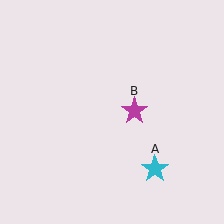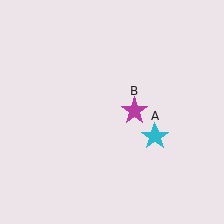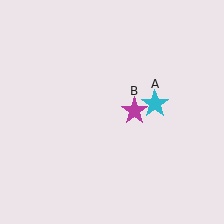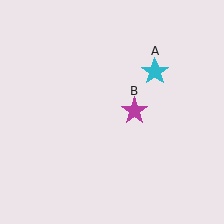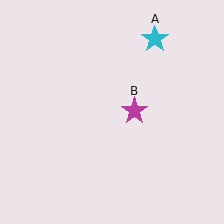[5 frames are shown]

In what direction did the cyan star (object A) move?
The cyan star (object A) moved up.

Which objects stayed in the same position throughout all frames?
Magenta star (object B) remained stationary.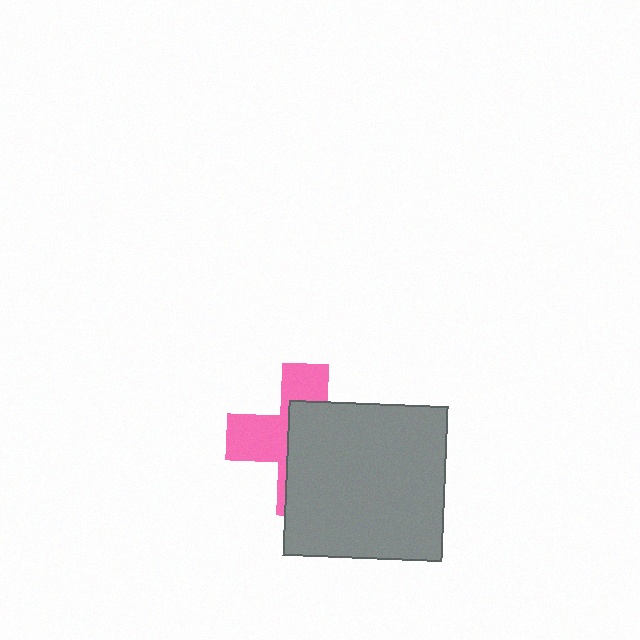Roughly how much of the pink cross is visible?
A small part of it is visible (roughly 42%).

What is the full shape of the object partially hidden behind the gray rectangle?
The partially hidden object is a pink cross.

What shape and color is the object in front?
The object in front is a gray rectangle.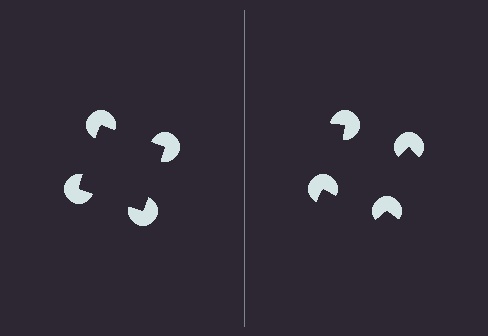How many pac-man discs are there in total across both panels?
8 — 4 on each side.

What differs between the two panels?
The pac-man discs are positioned identically on both sides; only the wedge orientations differ. On the left they align to a square; on the right they are misaligned.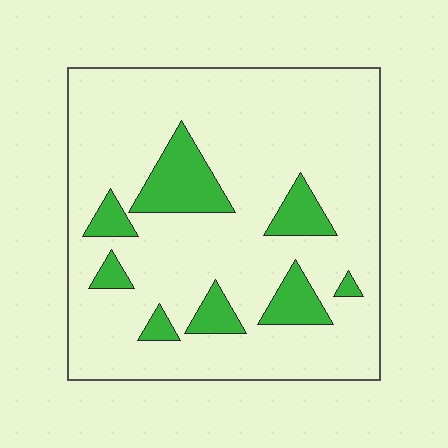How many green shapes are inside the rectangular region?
8.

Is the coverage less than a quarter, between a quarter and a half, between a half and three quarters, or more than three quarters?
Less than a quarter.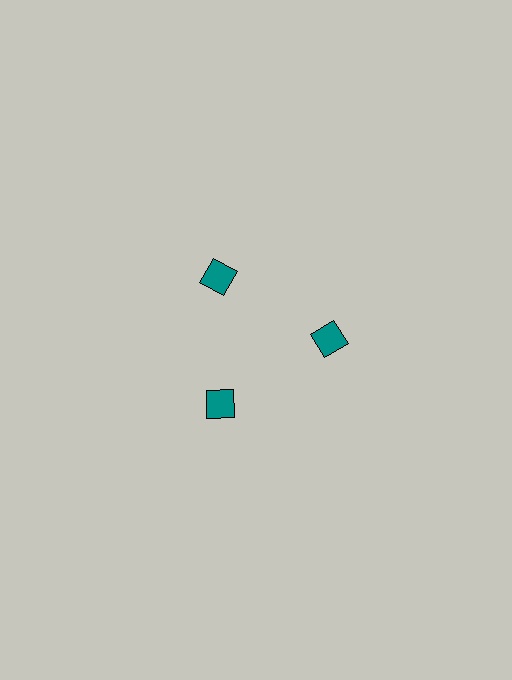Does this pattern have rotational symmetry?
Yes, this pattern has 3-fold rotational symmetry. It looks the same after rotating 120 degrees around the center.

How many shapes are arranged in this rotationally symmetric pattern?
There are 3 shapes, arranged in 3 groups of 1.